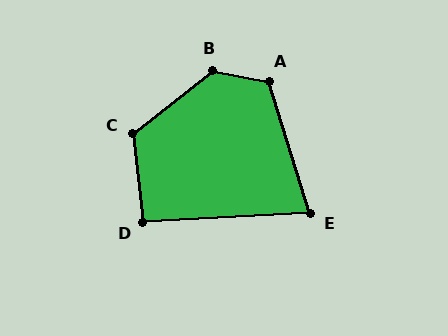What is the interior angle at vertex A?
Approximately 118 degrees (obtuse).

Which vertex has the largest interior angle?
B, at approximately 131 degrees.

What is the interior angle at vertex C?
Approximately 122 degrees (obtuse).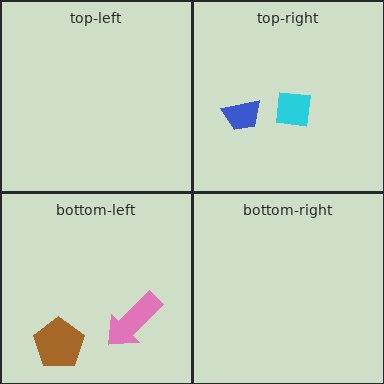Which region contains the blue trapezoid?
The top-right region.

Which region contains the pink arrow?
The bottom-left region.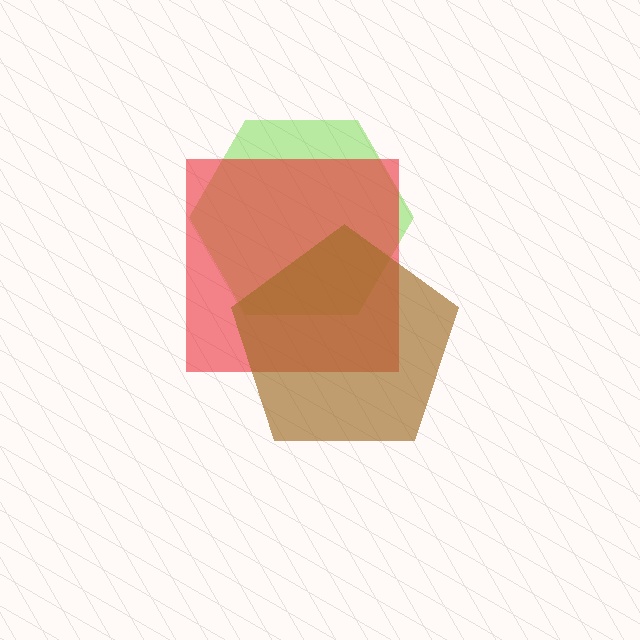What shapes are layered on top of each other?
The layered shapes are: a lime hexagon, a red square, a brown pentagon.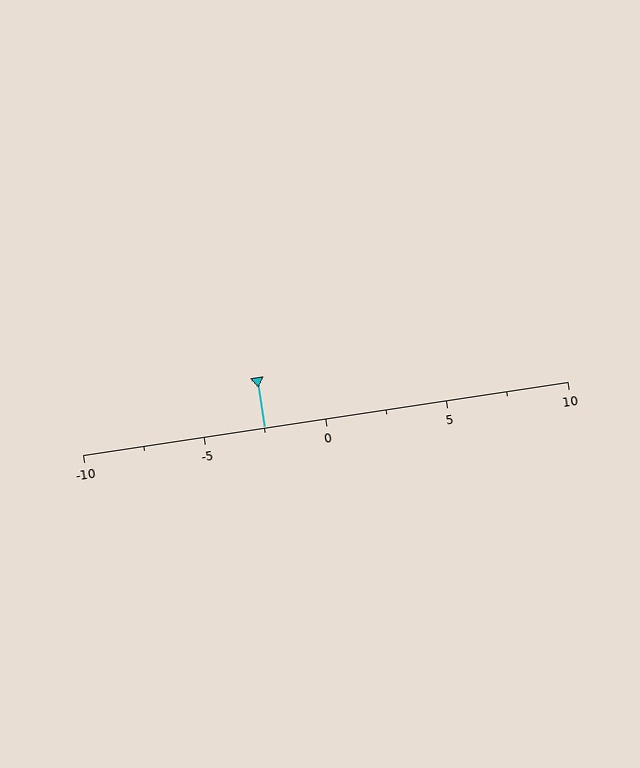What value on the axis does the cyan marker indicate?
The marker indicates approximately -2.5.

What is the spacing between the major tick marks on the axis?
The major ticks are spaced 5 apart.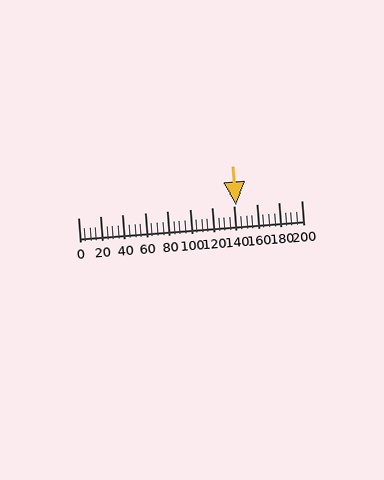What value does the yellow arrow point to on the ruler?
The yellow arrow points to approximately 141.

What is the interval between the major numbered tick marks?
The major tick marks are spaced 20 units apart.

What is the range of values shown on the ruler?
The ruler shows values from 0 to 200.